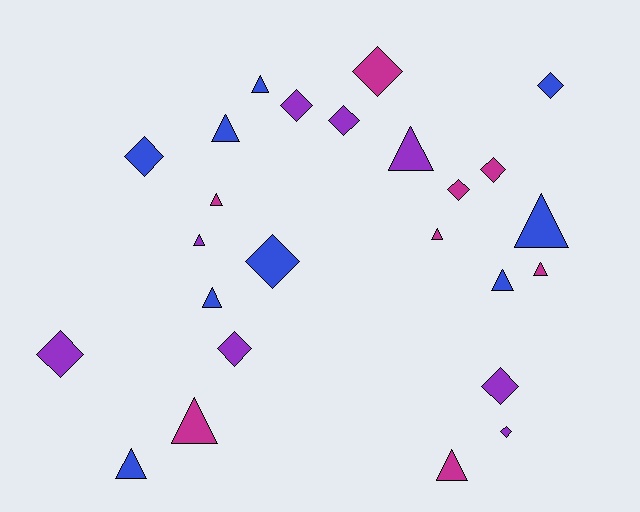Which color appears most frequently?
Blue, with 9 objects.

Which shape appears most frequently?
Triangle, with 13 objects.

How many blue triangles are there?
There are 6 blue triangles.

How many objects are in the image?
There are 25 objects.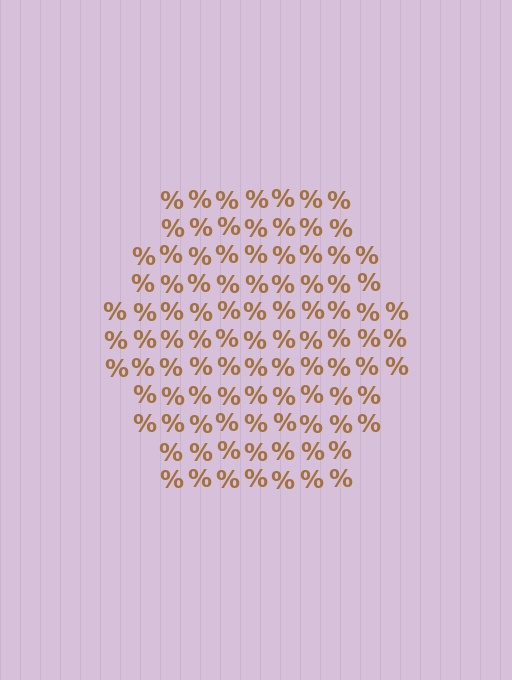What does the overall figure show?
The overall figure shows a hexagon.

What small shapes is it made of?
It is made of small percent signs.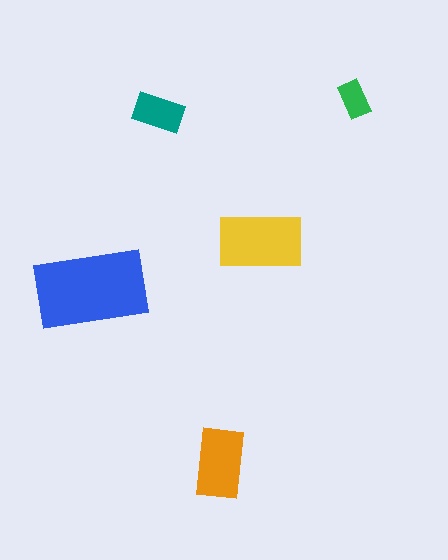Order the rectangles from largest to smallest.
the blue one, the yellow one, the orange one, the teal one, the green one.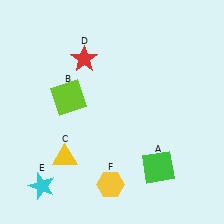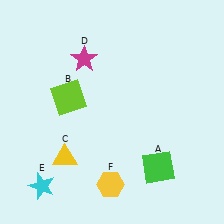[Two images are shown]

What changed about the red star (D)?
In Image 1, D is red. In Image 2, it changed to magenta.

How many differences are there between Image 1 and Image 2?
There is 1 difference between the two images.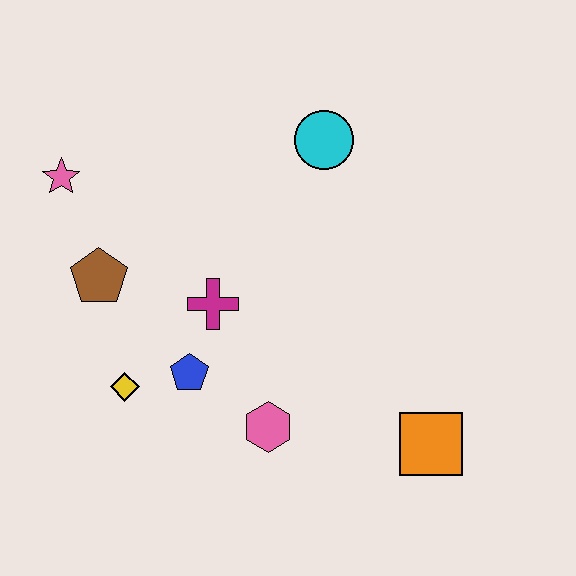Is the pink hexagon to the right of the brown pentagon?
Yes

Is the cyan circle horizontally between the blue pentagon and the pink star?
No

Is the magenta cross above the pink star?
No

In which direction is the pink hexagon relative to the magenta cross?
The pink hexagon is below the magenta cross.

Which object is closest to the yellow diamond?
The blue pentagon is closest to the yellow diamond.